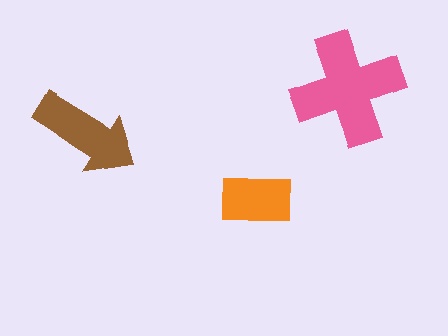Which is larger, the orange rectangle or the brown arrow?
The brown arrow.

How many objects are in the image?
There are 3 objects in the image.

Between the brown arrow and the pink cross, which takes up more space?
The pink cross.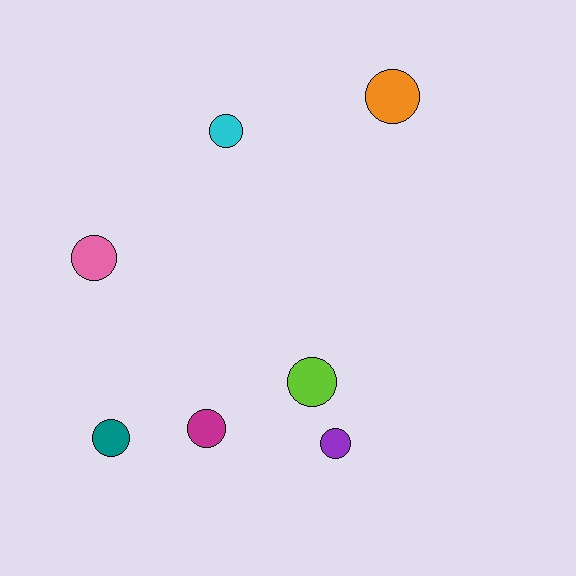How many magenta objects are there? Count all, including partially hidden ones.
There is 1 magenta object.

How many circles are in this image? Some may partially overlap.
There are 7 circles.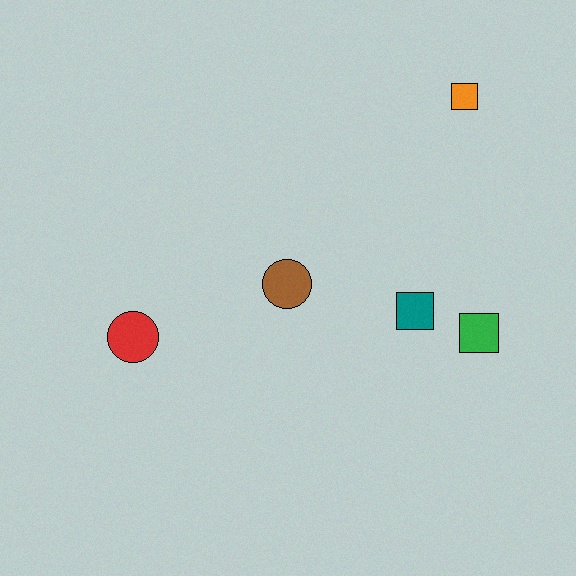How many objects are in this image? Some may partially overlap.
There are 5 objects.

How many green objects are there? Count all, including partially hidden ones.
There is 1 green object.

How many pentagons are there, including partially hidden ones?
There are no pentagons.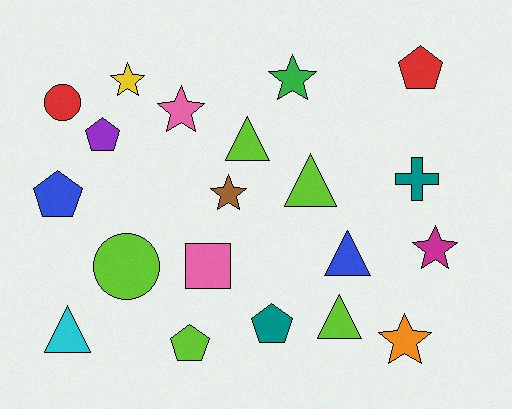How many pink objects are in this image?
There are 2 pink objects.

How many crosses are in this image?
There is 1 cross.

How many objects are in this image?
There are 20 objects.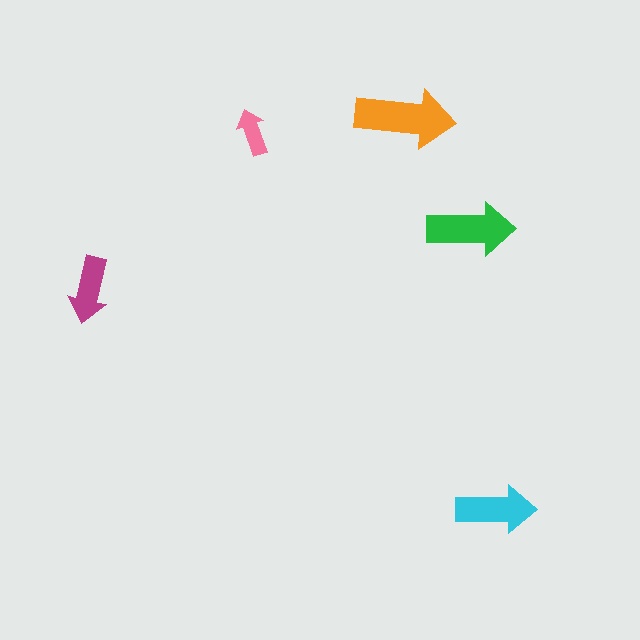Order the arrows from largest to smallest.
the orange one, the green one, the cyan one, the magenta one, the pink one.